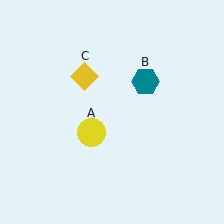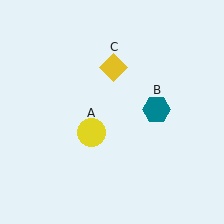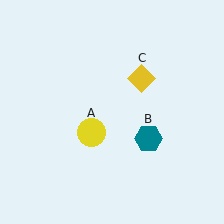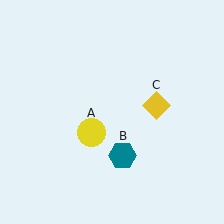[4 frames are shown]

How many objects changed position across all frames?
2 objects changed position: teal hexagon (object B), yellow diamond (object C).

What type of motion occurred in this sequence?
The teal hexagon (object B), yellow diamond (object C) rotated clockwise around the center of the scene.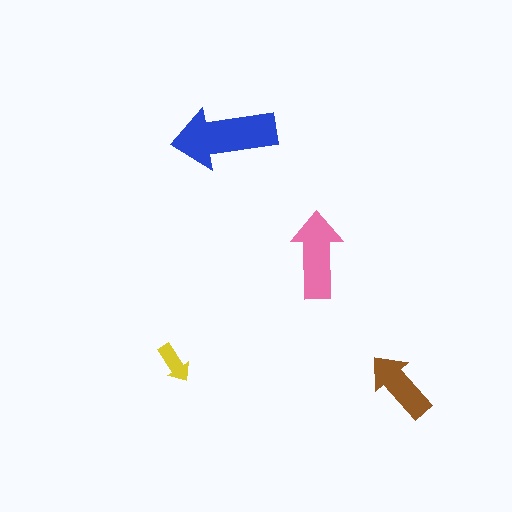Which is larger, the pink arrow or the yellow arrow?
The pink one.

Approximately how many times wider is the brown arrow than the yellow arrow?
About 2 times wider.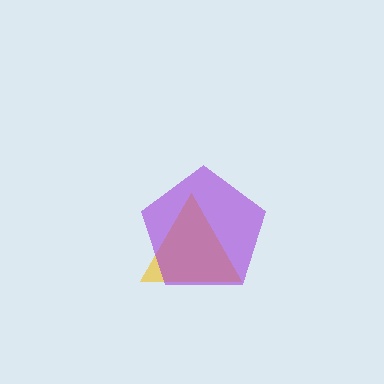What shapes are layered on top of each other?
The layered shapes are: a yellow triangle, a purple pentagon.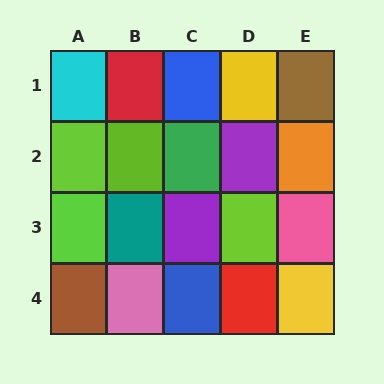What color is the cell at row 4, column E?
Yellow.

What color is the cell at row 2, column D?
Purple.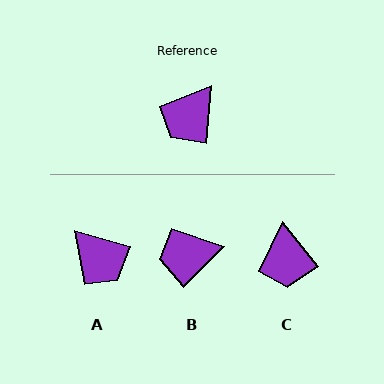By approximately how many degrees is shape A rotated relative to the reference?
Approximately 78 degrees counter-clockwise.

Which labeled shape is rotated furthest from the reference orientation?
A, about 78 degrees away.